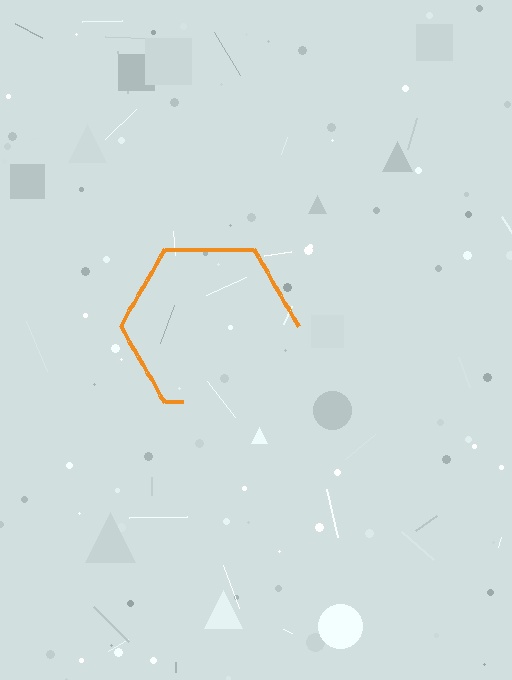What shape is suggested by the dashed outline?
The dashed outline suggests a hexagon.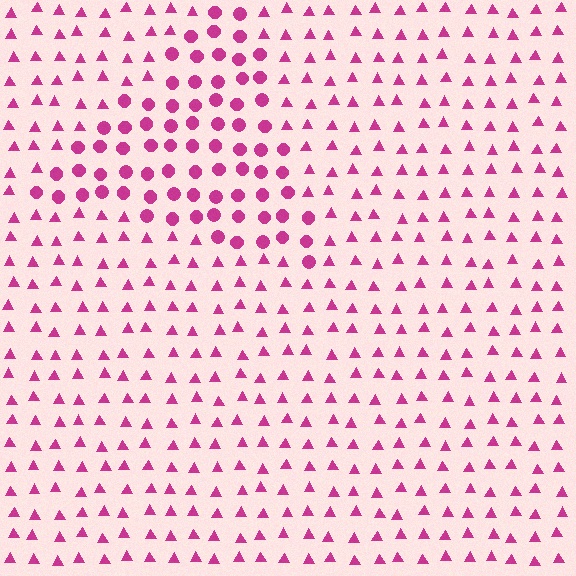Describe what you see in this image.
The image is filled with small magenta elements arranged in a uniform grid. A triangle-shaped region contains circles, while the surrounding area contains triangles. The boundary is defined purely by the change in element shape.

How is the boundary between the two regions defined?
The boundary is defined by a change in element shape: circles inside vs. triangles outside. All elements share the same color and spacing.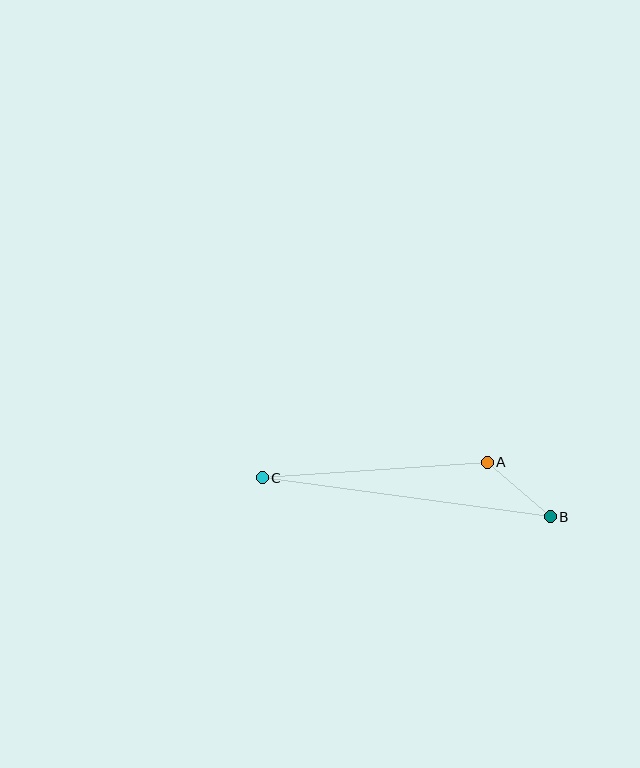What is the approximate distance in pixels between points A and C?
The distance between A and C is approximately 226 pixels.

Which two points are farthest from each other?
Points B and C are farthest from each other.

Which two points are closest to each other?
Points A and B are closest to each other.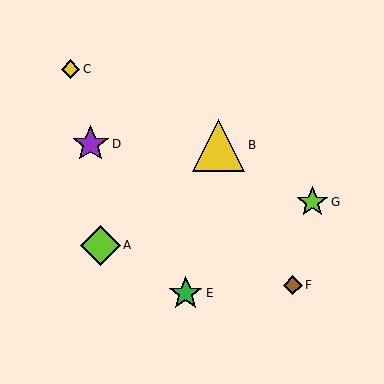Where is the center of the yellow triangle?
The center of the yellow triangle is at (219, 145).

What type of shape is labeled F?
Shape F is a brown diamond.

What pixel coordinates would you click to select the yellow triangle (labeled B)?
Click at (219, 145) to select the yellow triangle B.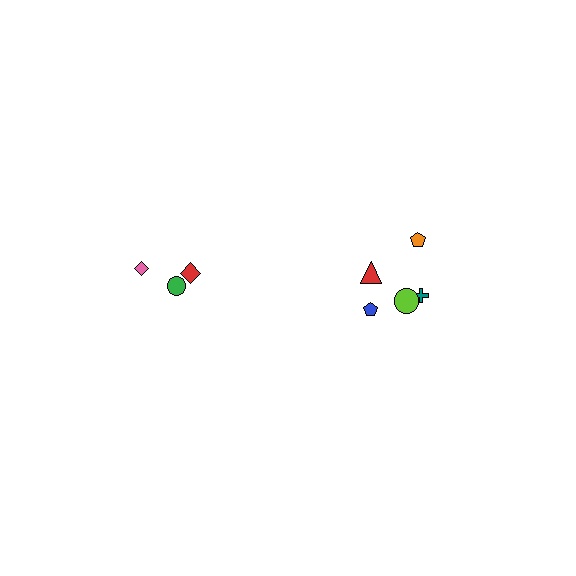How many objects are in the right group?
There are 5 objects.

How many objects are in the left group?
There are 3 objects.